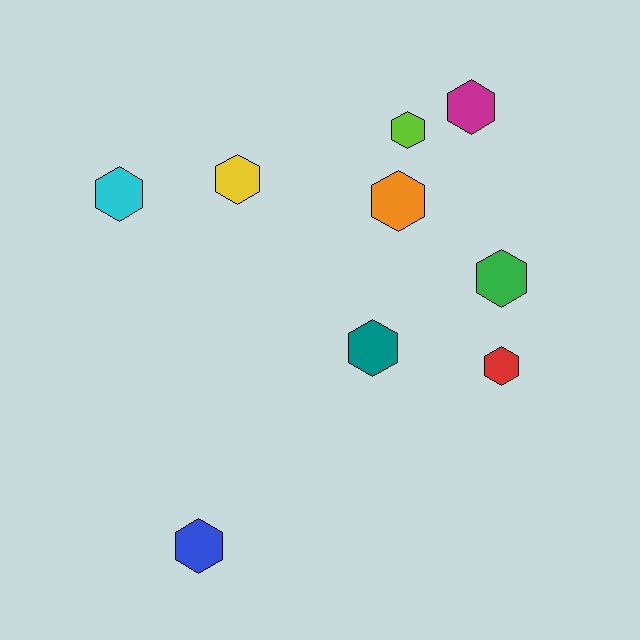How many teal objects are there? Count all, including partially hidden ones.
There is 1 teal object.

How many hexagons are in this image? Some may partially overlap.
There are 9 hexagons.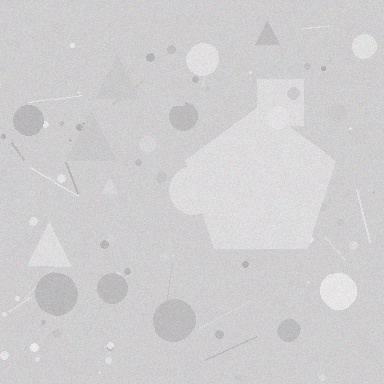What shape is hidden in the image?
A pentagon is hidden in the image.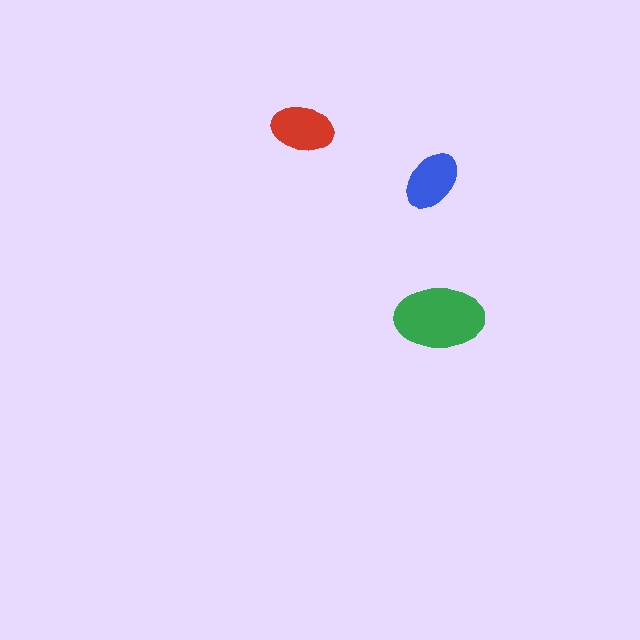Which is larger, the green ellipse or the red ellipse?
The green one.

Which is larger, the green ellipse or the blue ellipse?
The green one.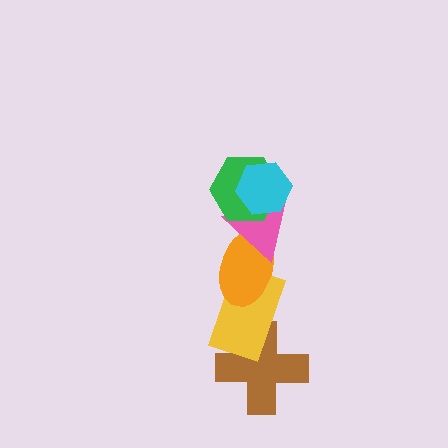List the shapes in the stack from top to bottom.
From top to bottom: the cyan hexagon, the green hexagon, the pink triangle, the orange ellipse, the yellow rectangle, the brown cross.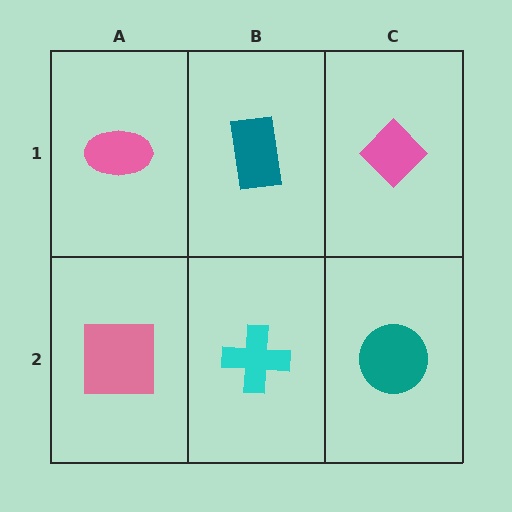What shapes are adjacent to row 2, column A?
A pink ellipse (row 1, column A), a cyan cross (row 2, column B).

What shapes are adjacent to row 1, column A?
A pink square (row 2, column A), a teal rectangle (row 1, column B).